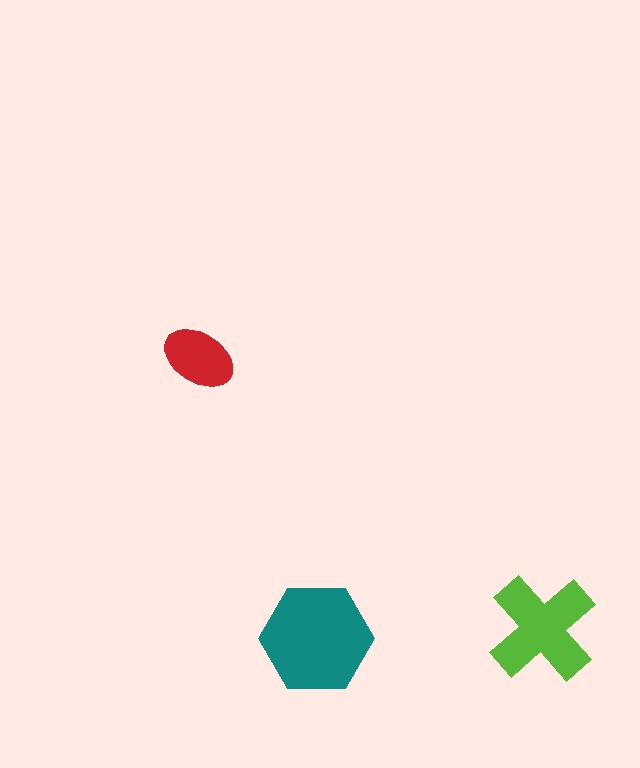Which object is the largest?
The teal hexagon.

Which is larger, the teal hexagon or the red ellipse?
The teal hexagon.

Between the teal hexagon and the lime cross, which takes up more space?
The teal hexagon.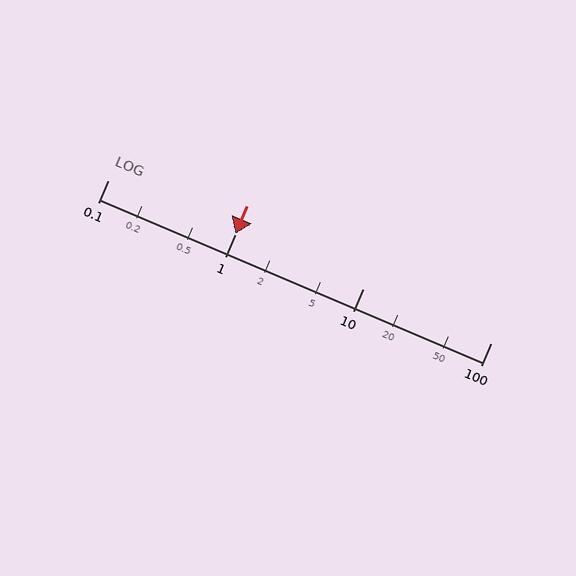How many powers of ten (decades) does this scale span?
The scale spans 3 decades, from 0.1 to 100.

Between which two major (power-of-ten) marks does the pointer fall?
The pointer is between 1 and 10.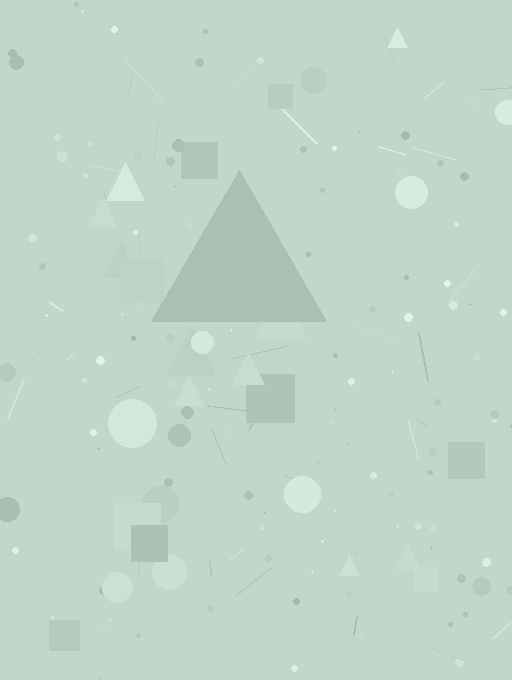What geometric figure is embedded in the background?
A triangle is embedded in the background.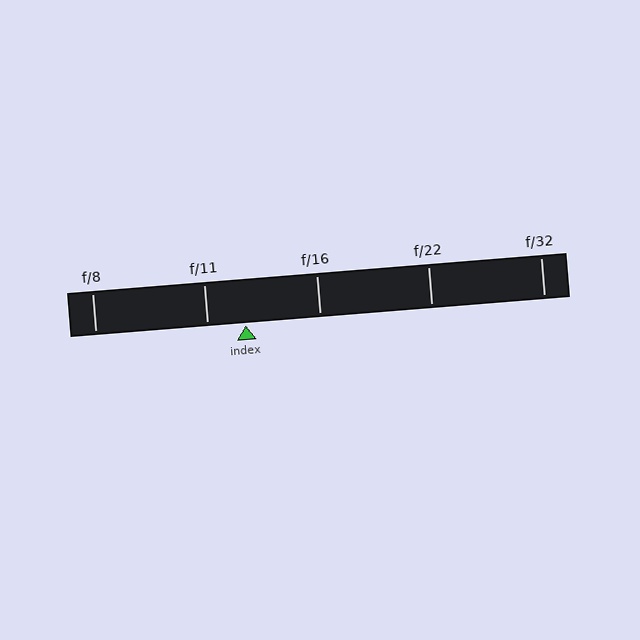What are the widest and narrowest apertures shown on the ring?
The widest aperture shown is f/8 and the narrowest is f/32.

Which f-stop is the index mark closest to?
The index mark is closest to f/11.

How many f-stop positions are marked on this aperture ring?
There are 5 f-stop positions marked.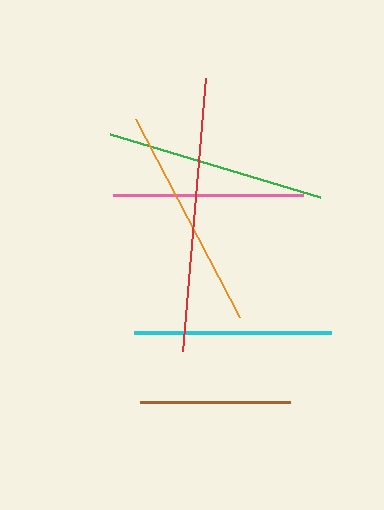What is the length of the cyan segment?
The cyan segment is approximately 198 pixels long.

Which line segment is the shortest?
The brown line is the shortest at approximately 149 pixels.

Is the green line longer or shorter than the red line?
The red line is longer than the green line.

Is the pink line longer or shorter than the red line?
The red line is longer than the pink line.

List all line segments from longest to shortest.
From longest to shortest: red, orange, green, cyan, pink, brown.